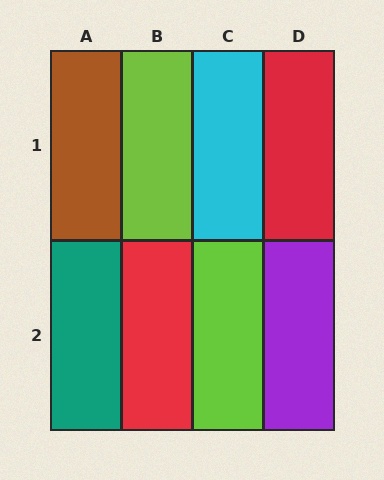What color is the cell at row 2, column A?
Teal.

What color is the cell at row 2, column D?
Purple.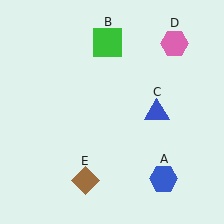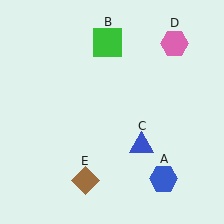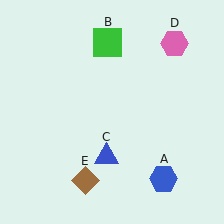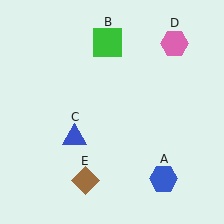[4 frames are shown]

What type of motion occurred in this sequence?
The blue triangle (object C) rotated clockwise around the center of the scene.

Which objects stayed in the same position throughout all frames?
Blue hexagon (object A) and green square (object B) and pink hexagon (object D) and brown diamond (object E) remained stationary.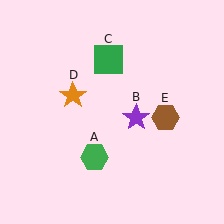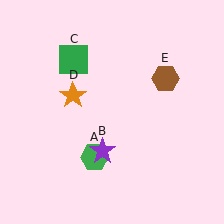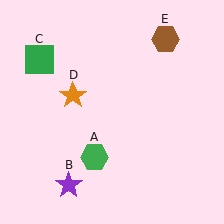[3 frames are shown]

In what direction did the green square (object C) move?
The green square (object C) moved left.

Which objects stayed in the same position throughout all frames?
Green hexagon (object A) and orange star (object D) remained stationary.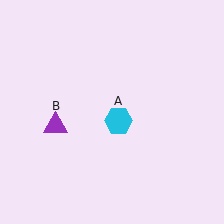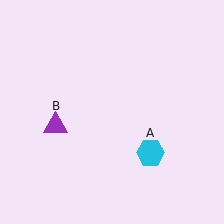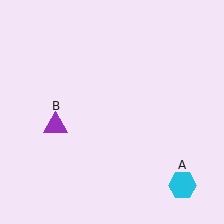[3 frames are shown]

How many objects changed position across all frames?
1 object changed position: cyan hexagon (object A).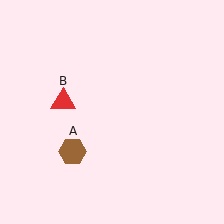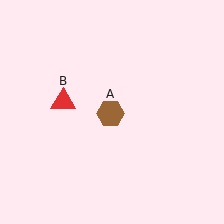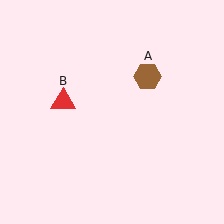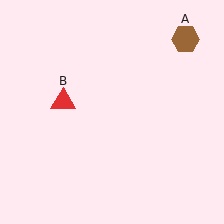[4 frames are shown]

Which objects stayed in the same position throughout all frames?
Red triangle (object B) remained stationary.